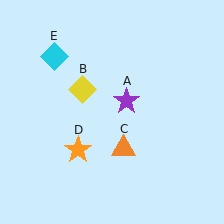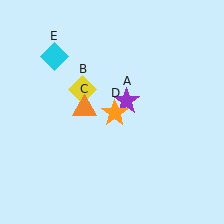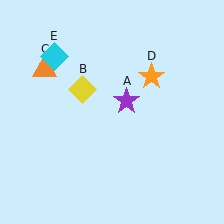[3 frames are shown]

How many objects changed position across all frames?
2 objects changed position: orange triangle (object C), orange star (object D).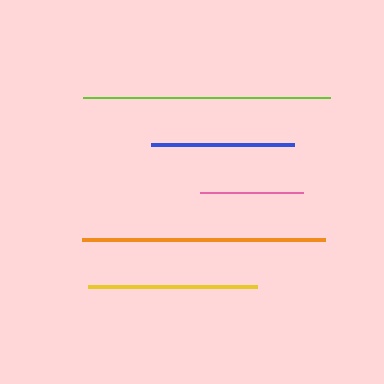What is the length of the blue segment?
The blue segment is approximately 143 pixels long.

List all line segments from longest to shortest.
From longest to shortest: lime, orange, yellow, blue, pink.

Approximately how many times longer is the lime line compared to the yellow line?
The lime line is approximately 1.5 times the length of the yellow line.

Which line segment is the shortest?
The pink line is the shortest at approximately 103 pixels.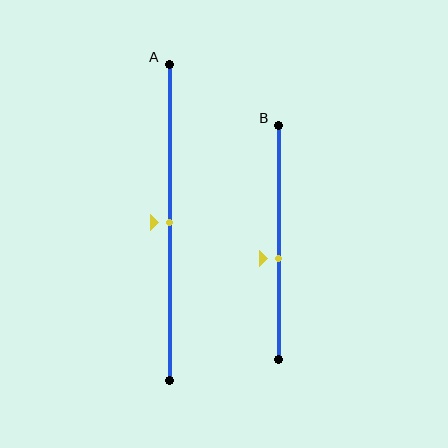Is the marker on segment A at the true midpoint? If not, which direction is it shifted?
Yes, the marker on segment A is at the true midpoint.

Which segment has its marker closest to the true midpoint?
Segment A has its marker closest to the true midpoint.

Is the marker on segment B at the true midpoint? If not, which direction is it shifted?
No, the marker on segment B is shifted downward by about 7% of the segment length.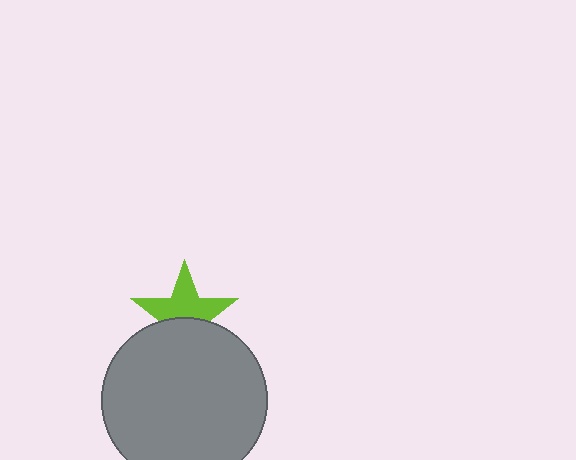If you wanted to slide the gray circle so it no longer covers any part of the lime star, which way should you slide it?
Slide it down — that is the most direct way to separate the two shapes.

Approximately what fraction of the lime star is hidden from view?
Roughly 42% of the lime star is hidden behind the gray circle.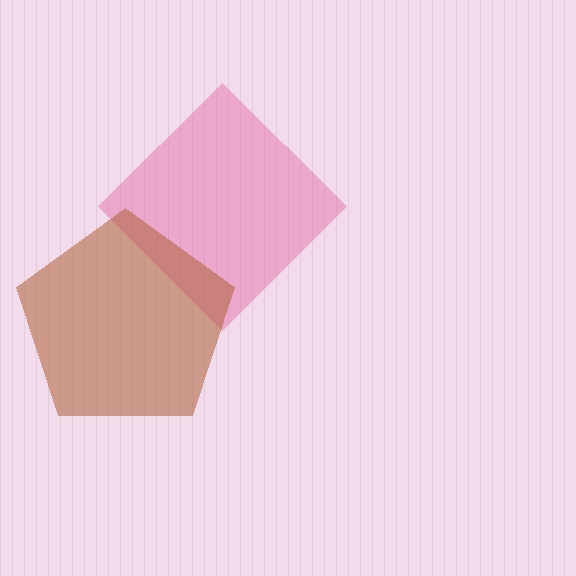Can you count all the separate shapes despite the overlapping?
Yes, there are 2 separate shapes.